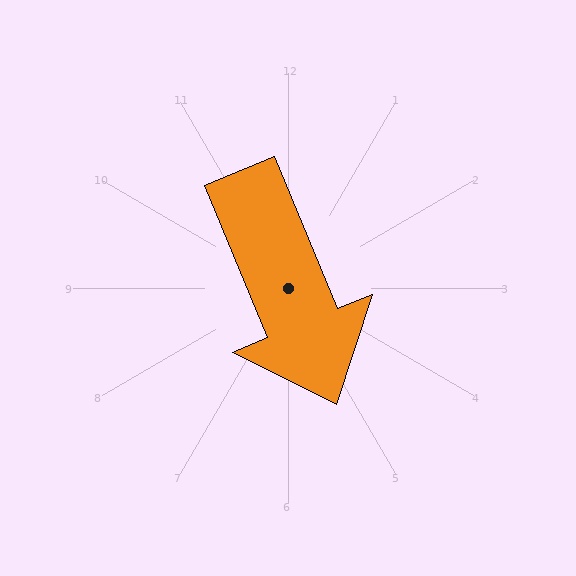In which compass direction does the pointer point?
South.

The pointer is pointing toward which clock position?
Roughly 5 o'clock.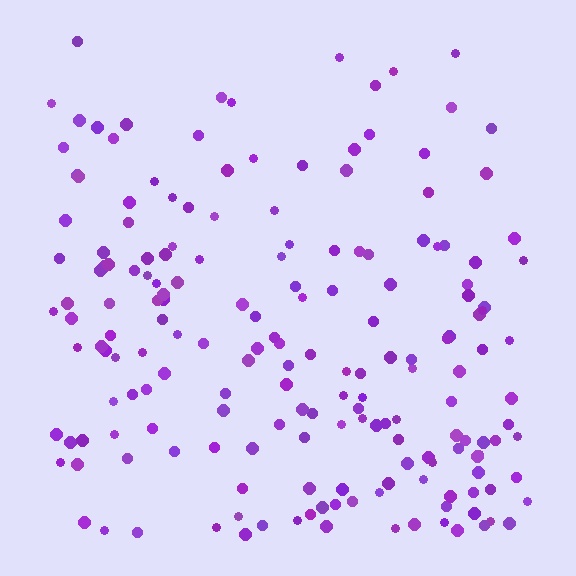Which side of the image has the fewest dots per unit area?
The top.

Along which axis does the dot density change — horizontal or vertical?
Vertical.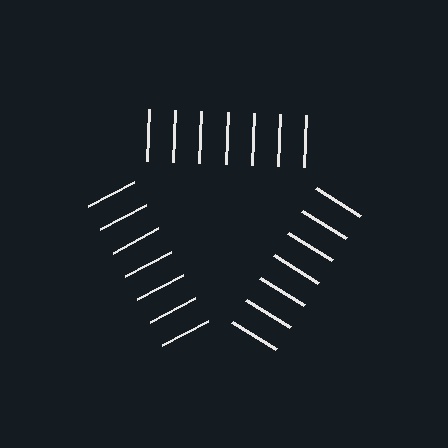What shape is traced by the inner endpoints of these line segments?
An illusory triangle — the line segments terminate on its edges but no continuous stroke is drawn.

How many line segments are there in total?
21 — 7 along each of the 3 edges.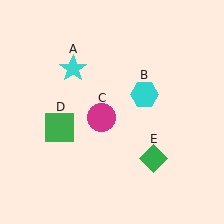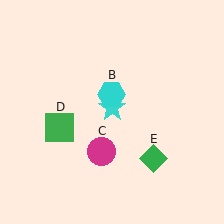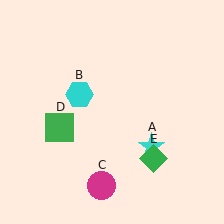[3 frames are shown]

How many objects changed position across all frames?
3 objects changed position: cyan star (object A), cyan hexagon (object B), magenta circle (object C).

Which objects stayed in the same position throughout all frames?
Green square (object D) and green diamond (object E) remained stationary.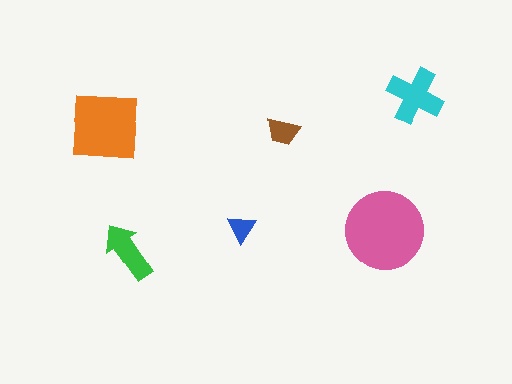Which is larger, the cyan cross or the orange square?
The orange square.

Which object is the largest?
The pink circle.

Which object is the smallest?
The blue triangle.